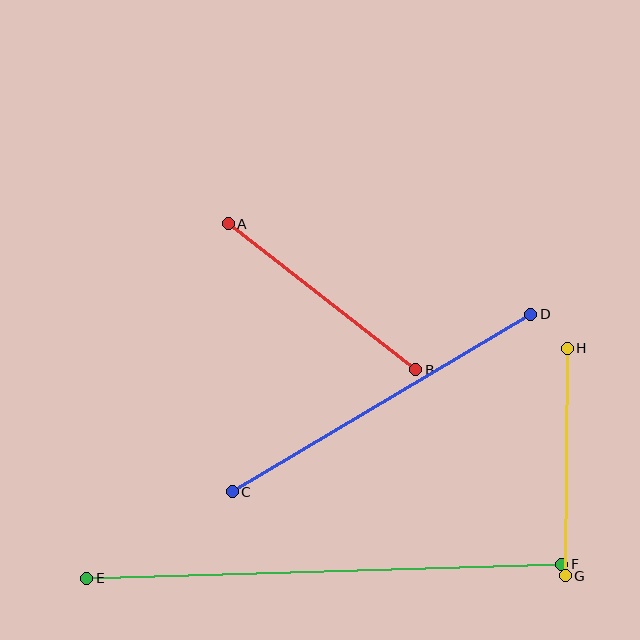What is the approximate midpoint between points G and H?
The midpoint is at approximately (566, 462) pixels.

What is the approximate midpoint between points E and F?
The midpoint is at approximately (324, 571) pixels.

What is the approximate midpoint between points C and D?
The midpoint is at approximately (381, 403) pixels.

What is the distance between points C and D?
The distance is approximately 347 pixels.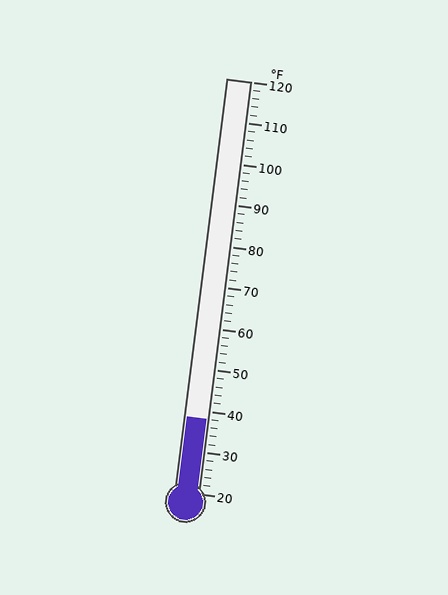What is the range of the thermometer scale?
The thermometer scale ranges from 20°F to 120°F.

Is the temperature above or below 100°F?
The temperature is below 100°F.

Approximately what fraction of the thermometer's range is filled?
The thermometer is filled to approximately 20% of its range.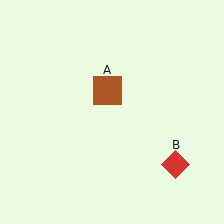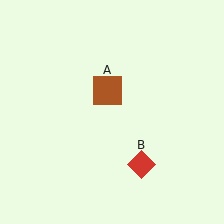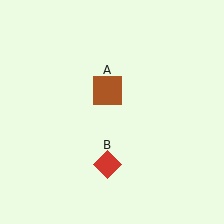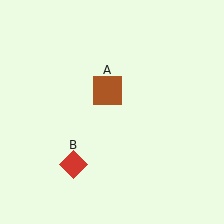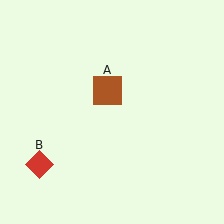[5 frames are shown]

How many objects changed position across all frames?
1 object changed position: red diamond (object B).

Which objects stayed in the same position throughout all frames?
Brown square (object A) remained stationary.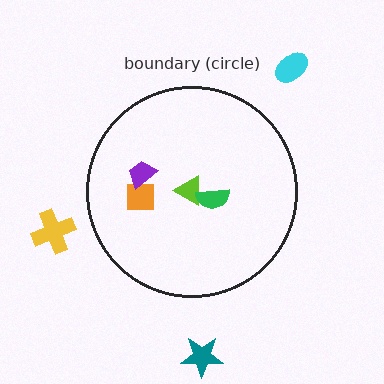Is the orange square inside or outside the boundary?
Inside.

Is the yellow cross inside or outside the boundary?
Outside.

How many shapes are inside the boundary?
4 inside, 3 outside.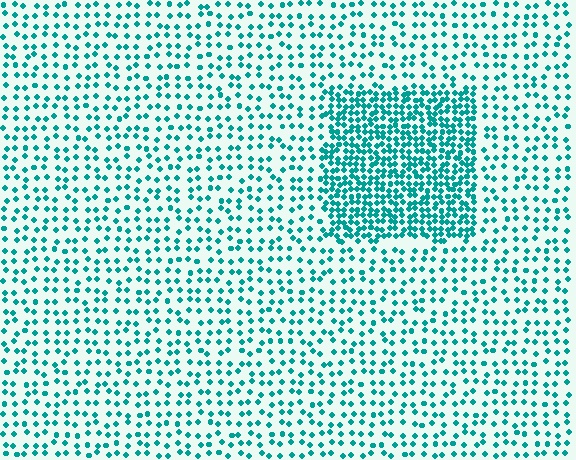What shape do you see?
I see a rectangle.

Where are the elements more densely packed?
The elements are more densely packed inside the rectangle boundary.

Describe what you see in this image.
The image contains small teal elements arranged at two different densities. A rectangle-shaped region is visible where the elements are more densely packed than the surrounding area.